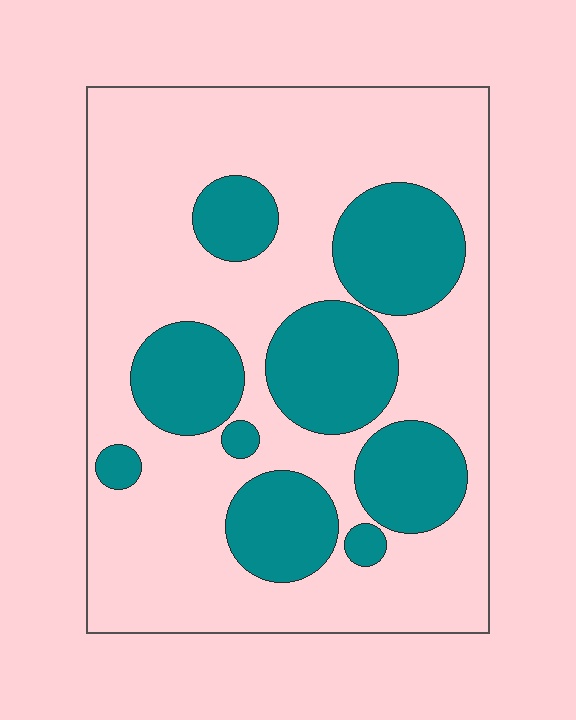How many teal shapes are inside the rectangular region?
9.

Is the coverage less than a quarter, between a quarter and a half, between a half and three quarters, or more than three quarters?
Between a quarter and a half.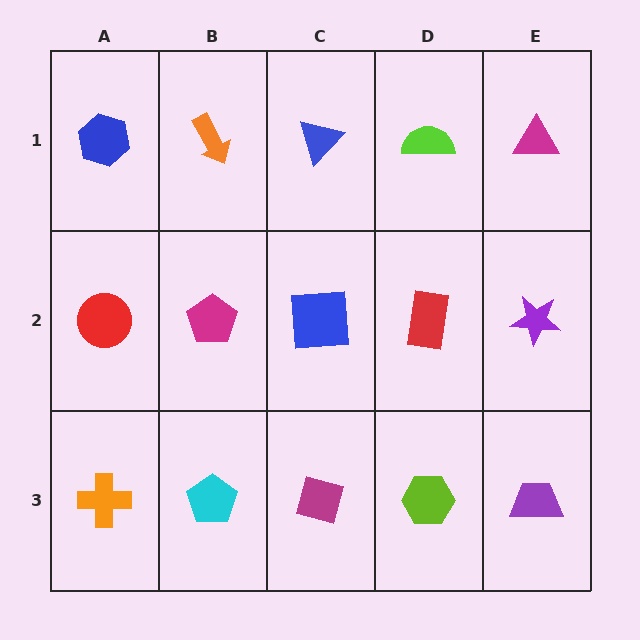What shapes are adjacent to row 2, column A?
A blue hexagon (row 1, column A), an orange cross (row 3, column A), a magenta pentagon (row 2, column B).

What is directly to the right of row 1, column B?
A blue triangle.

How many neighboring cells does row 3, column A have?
2.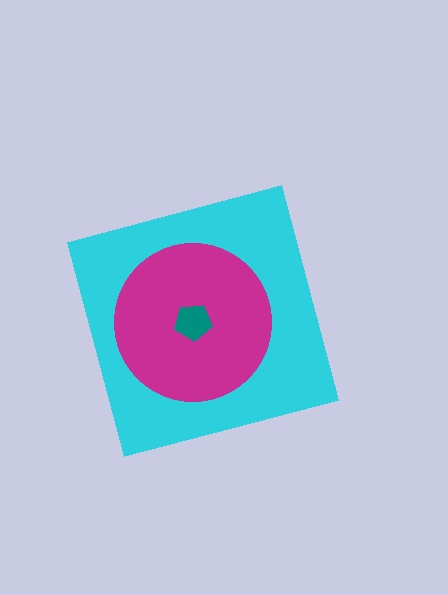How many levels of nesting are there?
3.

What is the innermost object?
The teal pentagon.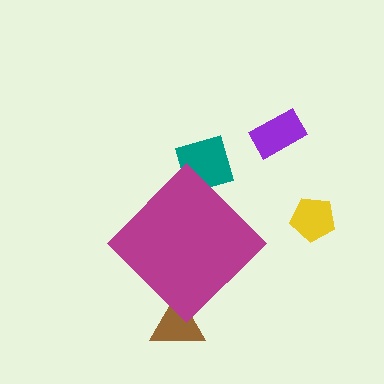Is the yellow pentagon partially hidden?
No, the yellow pentagon is fully visible.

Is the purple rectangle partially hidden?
No, the purple rectangle is fully visible.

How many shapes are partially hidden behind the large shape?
2 shapes are partially hidden.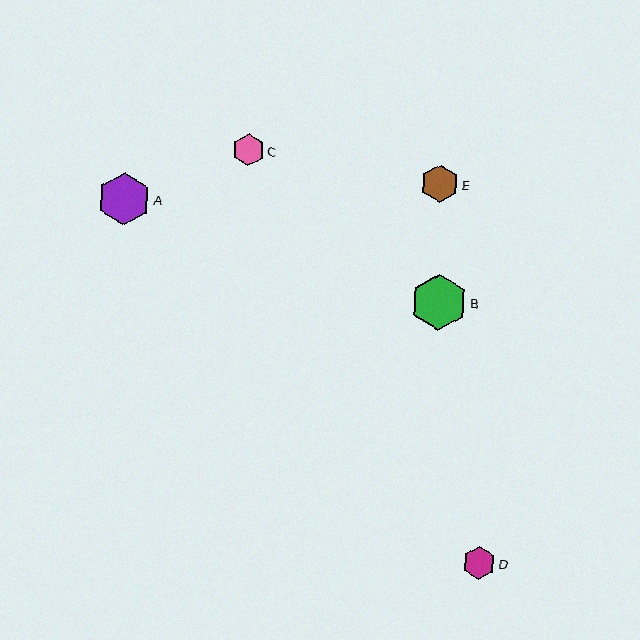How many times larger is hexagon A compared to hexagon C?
Hexagon A is approximately 1.6 times the size of hexagon C.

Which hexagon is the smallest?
Hexagon C is the smallest with a size of approximately 32 pixels.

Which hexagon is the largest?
Hexagon B is the largest with a size of approximately 56 pixels.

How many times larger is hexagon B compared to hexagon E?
Hexagon B is approximately 1.5 times the size of hexagon E.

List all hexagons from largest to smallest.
From largest to smallest: B, A, E, D, C.